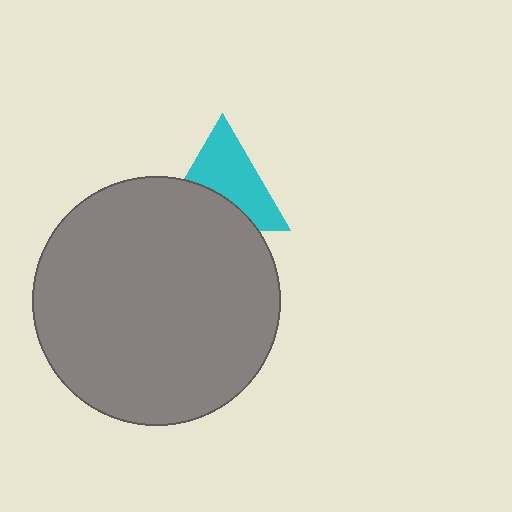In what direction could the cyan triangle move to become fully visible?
The cyan triangle could move up. That would shift it out from behind the gray circle entirely.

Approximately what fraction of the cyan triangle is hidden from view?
Roughly 41% of the cyan triangle is hidden behind the gray circle.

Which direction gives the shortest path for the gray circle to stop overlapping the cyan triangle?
Moving down gives the shortest separation.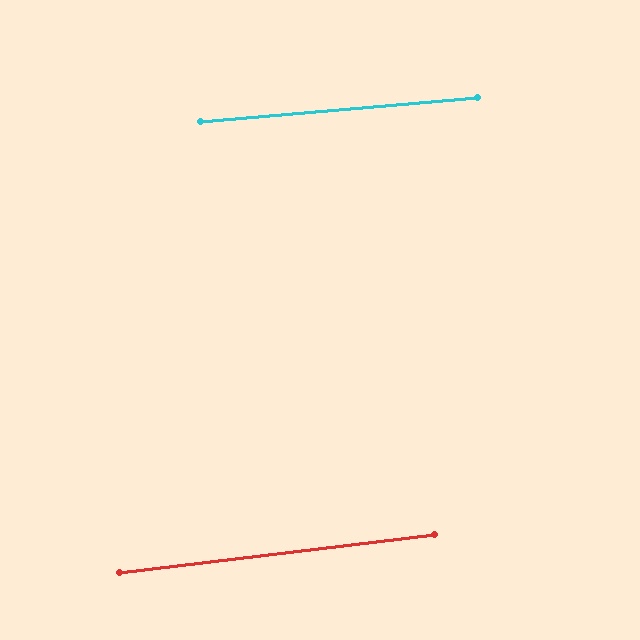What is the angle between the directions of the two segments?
Approximately 2 degrees.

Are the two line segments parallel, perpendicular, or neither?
Parallel — their directions differ by only 1.7°.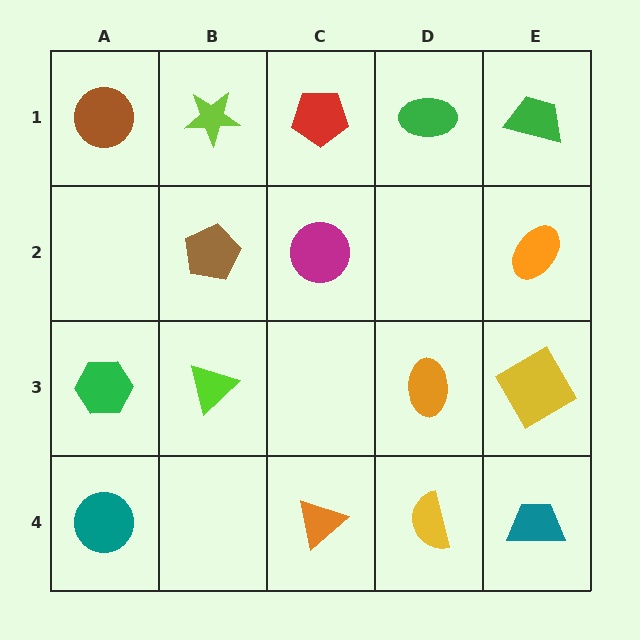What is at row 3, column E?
A yellow diamond.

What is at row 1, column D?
A green ellipse.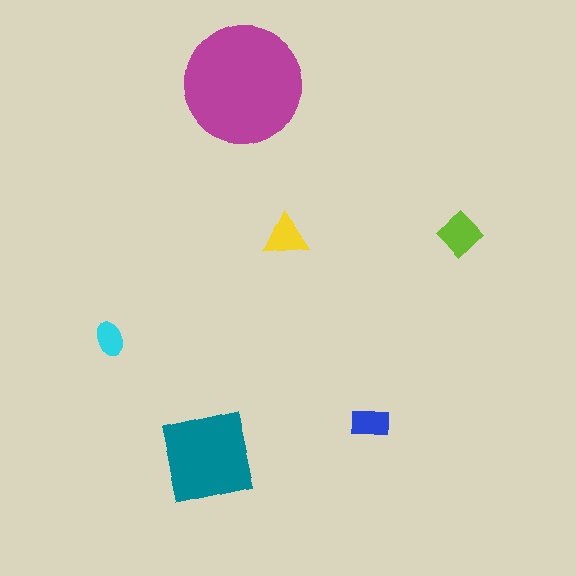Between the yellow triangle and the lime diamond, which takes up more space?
The lime diamond.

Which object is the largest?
The magenta circle.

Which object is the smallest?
The cyan ellipse.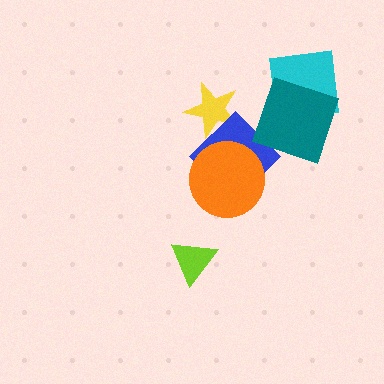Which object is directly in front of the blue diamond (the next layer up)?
The teal diamond is directly in front of the blue diamond.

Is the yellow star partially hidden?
Yes, it is partially covered by another shape.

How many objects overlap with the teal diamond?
2 objects overlap with the teal diamond.